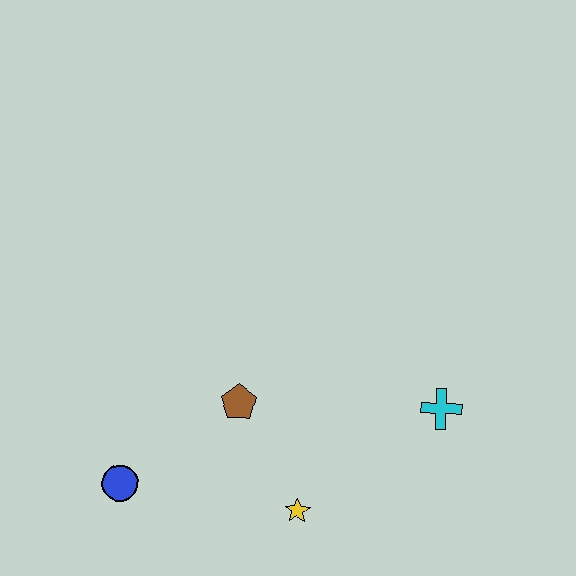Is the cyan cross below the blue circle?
No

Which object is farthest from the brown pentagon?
The cyan cross is farthest from the brown pentagon.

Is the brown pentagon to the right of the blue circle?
Yes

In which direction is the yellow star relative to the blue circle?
The yellow star is to the right of the blue circle.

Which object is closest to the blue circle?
The brown pentagon is closest to the blue circle.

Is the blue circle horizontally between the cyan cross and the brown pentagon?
No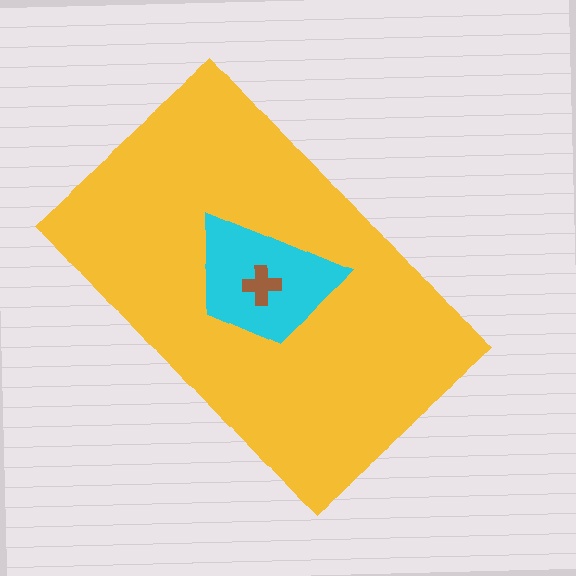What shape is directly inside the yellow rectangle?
The cyan trapezoid.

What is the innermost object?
The brown cross.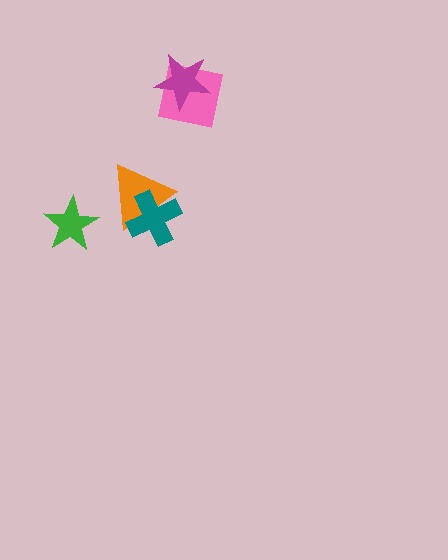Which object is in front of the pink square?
The magenta star is in front of the pink square.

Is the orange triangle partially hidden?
Yes, it is partially covered by another shape.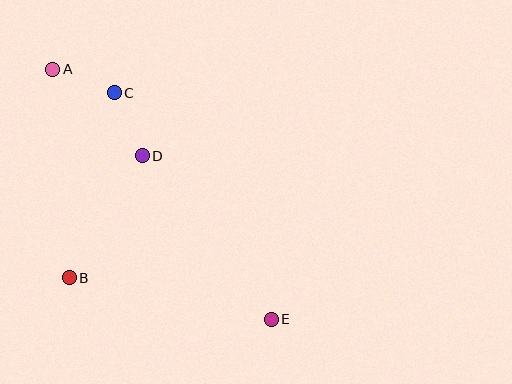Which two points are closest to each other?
Points A and C are closest to each other.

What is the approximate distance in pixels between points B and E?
The distance between B and E is approximately 206 pixels.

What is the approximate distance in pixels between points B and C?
The distance between B and C is approximately 190 pixels.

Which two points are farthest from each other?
Points A and E are farthest from each other.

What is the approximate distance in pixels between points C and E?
The distance between C and E is approximately 276 pixels.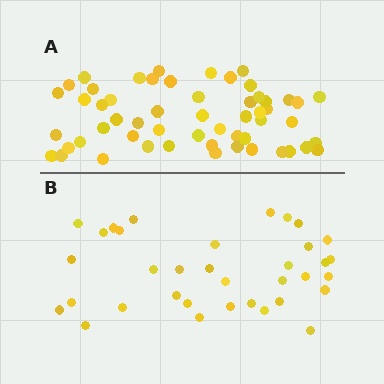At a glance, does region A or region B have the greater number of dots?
Region A (the top region) has more dots.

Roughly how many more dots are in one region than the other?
Region A has approximately 20 more dots than region B.